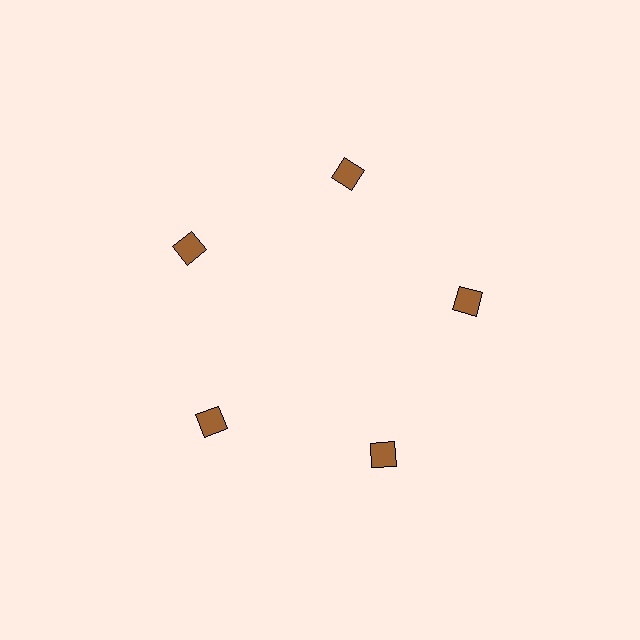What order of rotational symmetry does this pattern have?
This pattern has 5-fold rotational symmetry.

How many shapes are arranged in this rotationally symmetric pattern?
There are 5 shapes, arranged in 5 groups of 1.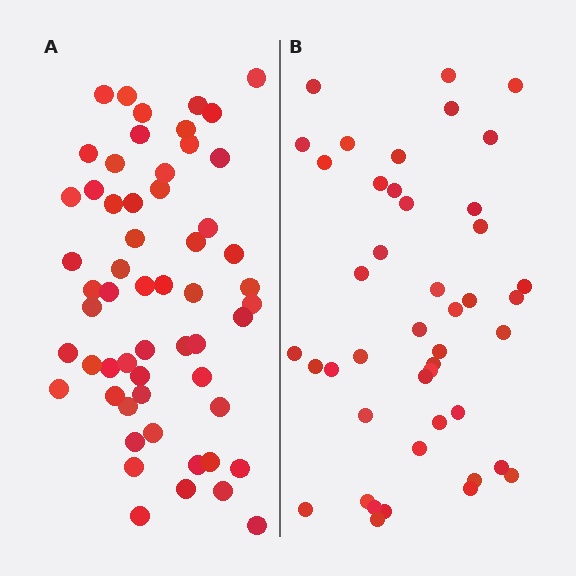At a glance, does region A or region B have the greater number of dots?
Region A (the left region) has more dots.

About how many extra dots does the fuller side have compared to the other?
Region A has approximately 15 more dots than region B.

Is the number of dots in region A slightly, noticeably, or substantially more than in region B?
Region A has noticeably more, but not dramatically so. The ratio is roughly 1.3 to 1.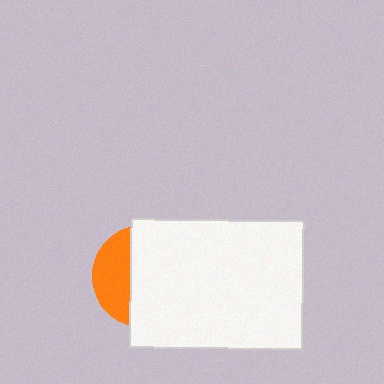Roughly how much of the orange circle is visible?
A small part of it is visible (roughly 34%).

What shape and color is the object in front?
The object in front is a white rectangle.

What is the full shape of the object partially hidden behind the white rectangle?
The partially hidden object is an orange circle.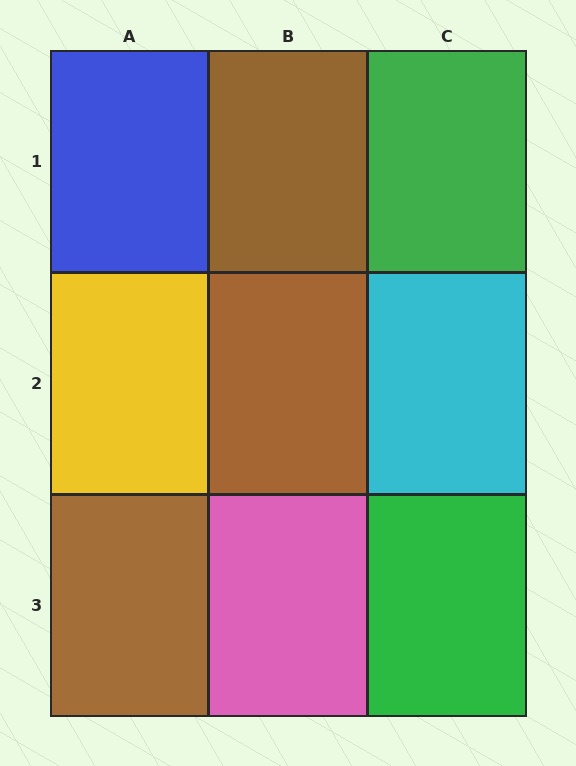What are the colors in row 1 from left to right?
Blue, brown, green.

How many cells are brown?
3 cells are brown.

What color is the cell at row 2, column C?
Cyan.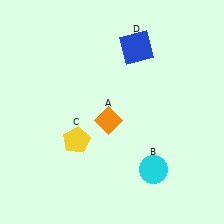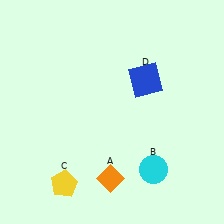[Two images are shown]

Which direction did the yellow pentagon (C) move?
The yellow pentagon (C) moved down.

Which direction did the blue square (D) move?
The blue square (D) moved down.